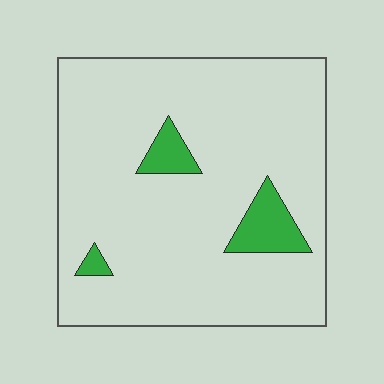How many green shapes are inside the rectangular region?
3.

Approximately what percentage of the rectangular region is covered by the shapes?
Approximately 10%.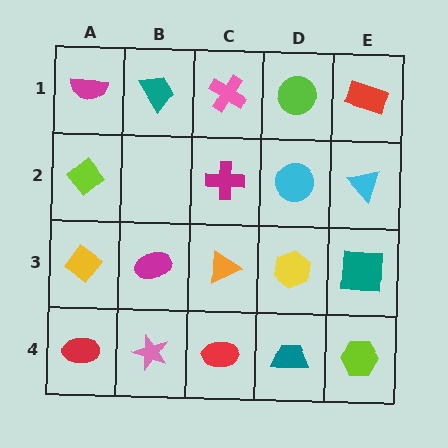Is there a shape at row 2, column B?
No, that cell is empty.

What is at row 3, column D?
A yellow hexagon.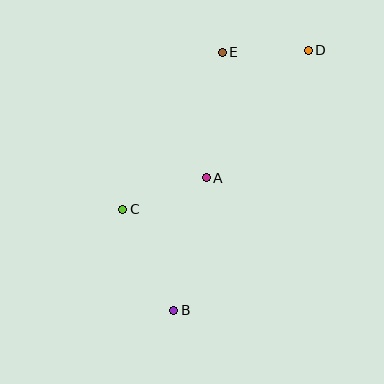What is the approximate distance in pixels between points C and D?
The distance between C and D is approximately 244 pixels.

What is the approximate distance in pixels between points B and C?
The distance between B and C is approximately 113 pixels.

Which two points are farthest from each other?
Points B and D are farthest from each other.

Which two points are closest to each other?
Points D and E are closest to each other.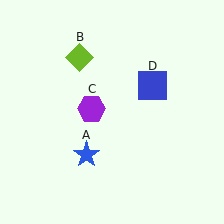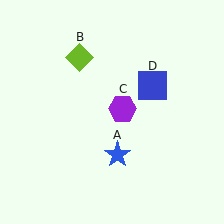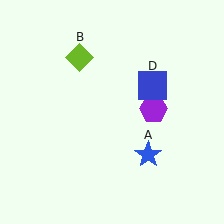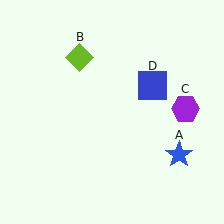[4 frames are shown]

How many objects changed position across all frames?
2 objects changed position: blue star (object A), purple hexagon (object C).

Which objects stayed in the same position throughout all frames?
Lime diamond (object B) and blue square (object D) remained stationary.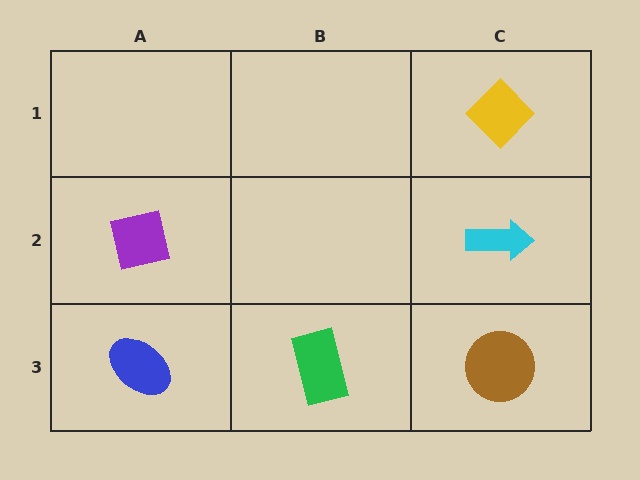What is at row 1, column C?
A yellow diamond.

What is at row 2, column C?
A cyan arrow.